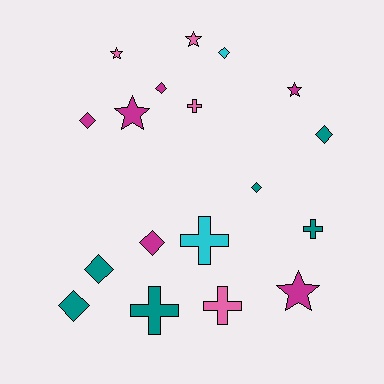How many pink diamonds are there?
There are no pink diamonds.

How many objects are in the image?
There are 18 objects.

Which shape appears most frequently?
Diamond, with 8 objects.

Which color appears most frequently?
Teal, with 6 objects.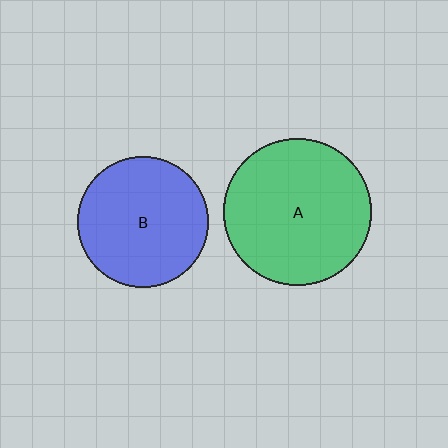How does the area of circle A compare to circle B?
Approximately 1.3 times.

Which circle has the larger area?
Circle A (green).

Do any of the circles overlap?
No, none of the circles overlap.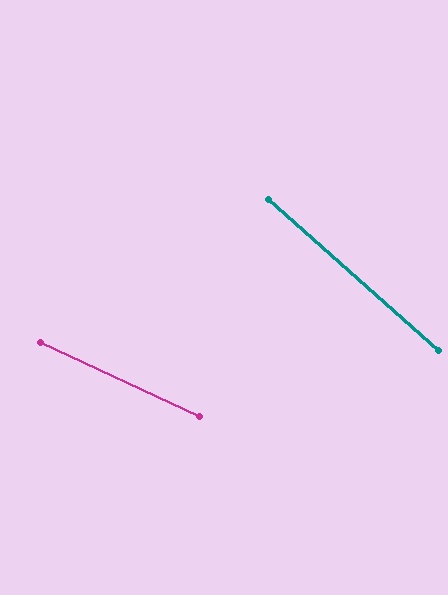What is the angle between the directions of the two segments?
Approximately 16 degrees.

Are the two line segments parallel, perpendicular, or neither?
Neither parallel nor perpendicular — they differ by about 16°.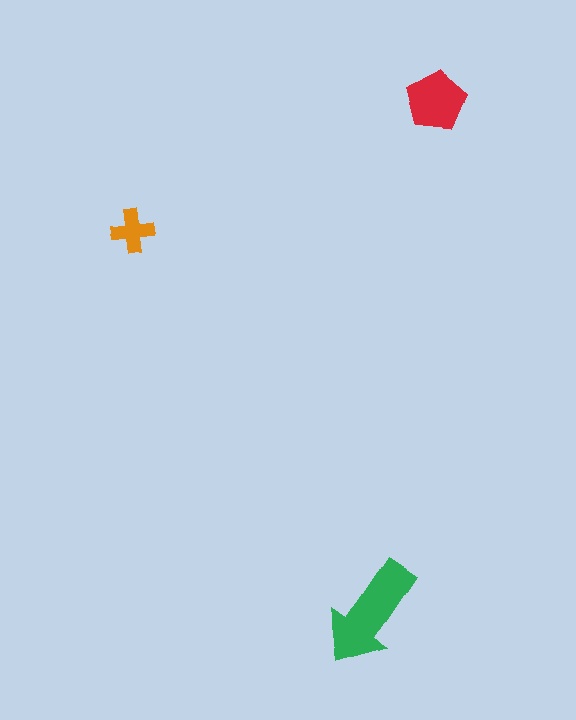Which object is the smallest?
The orange cross.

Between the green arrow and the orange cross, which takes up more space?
The green arrow.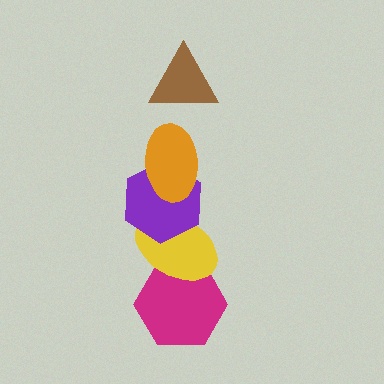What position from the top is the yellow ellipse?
The yellow ellipse is 4th from the top.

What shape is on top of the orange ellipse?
The brown triangle is on top of the orange ellipse.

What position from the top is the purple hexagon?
The purple hexagon is 3rd from the top.